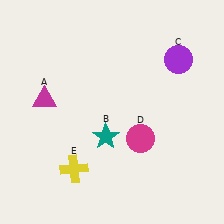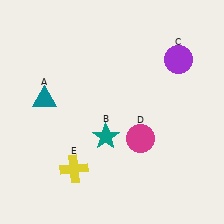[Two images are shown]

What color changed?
The triangle (A) changed from magenta in Image 1 to teal in Image 2.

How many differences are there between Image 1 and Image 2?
There is 1 difference between the two images.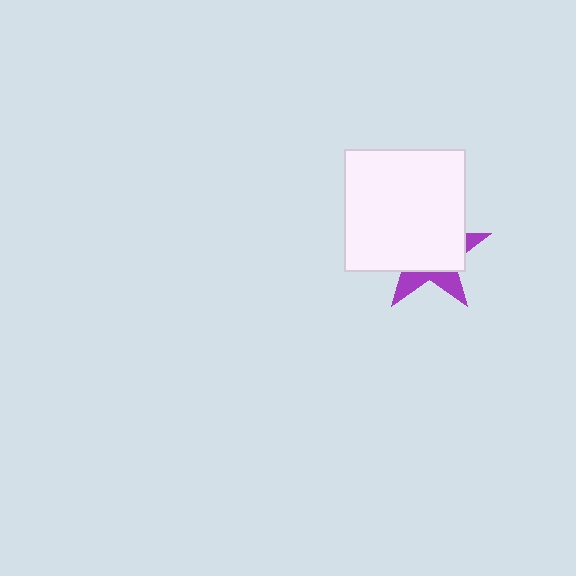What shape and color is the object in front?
The object in front is a white square.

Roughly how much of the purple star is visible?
A small part of it is visible (roughly 32%).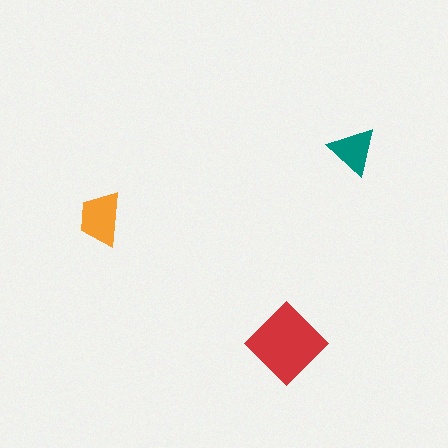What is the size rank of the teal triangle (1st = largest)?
3rd.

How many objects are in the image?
There are 3 objects in the image.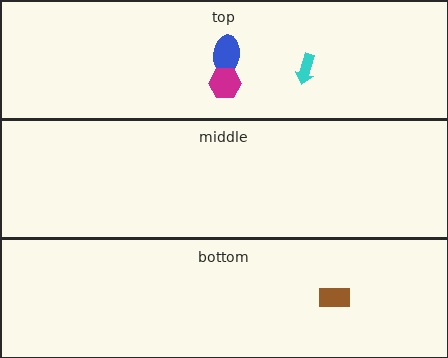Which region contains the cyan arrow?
The top region.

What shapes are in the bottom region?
The brown rectangle.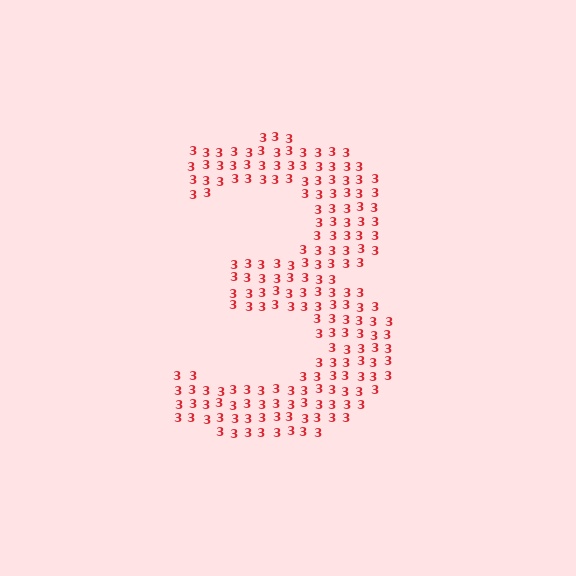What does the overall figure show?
The overall figure shows the digit 3.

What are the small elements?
The small elements are digit 3's.